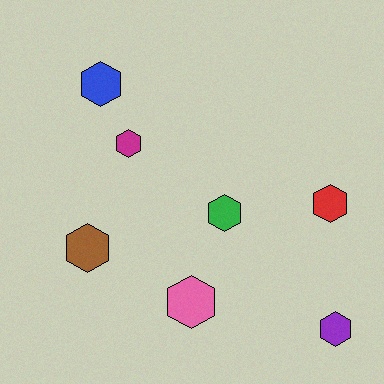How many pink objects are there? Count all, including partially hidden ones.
There is 1 pink object.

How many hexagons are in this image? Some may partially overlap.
There are 7 hexagons.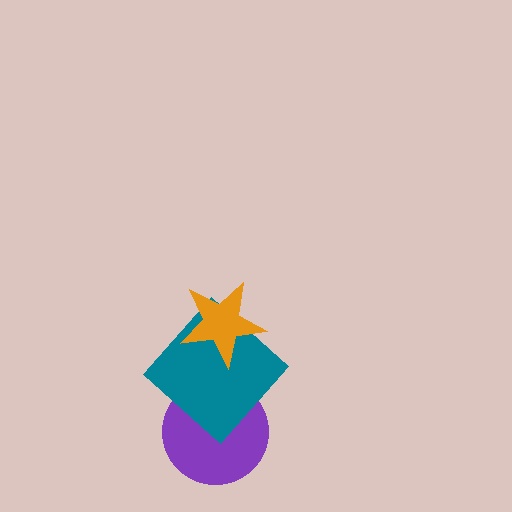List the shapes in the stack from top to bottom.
From top to bottom: the orange star, the teal diamond, the purple circle.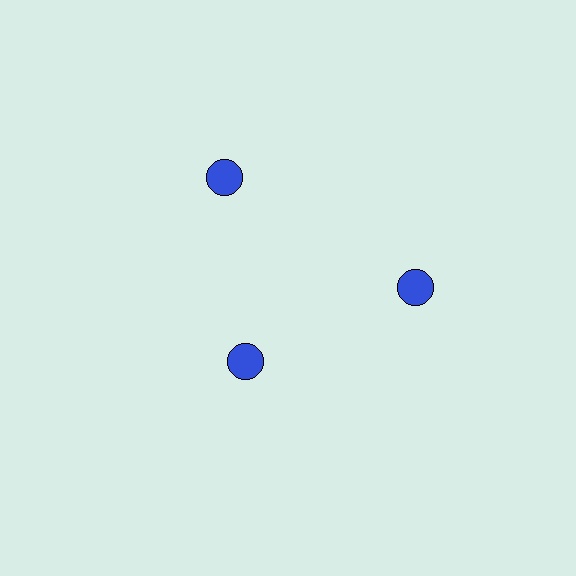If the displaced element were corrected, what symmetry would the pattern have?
It would have 3-fold rotational symmetry — the pattern would map onto itself every 120 degrees.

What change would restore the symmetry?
The symmetry would be restored by moving it outward, back onto the ring so that all 3 circles sit at equal angles and equal distance from the center.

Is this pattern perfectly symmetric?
No. The 3 blue circles are arranged in a ring, but one element near the 7 o'clock position is pulled inward toward the center, breaking the 3-fold rotational symmetry.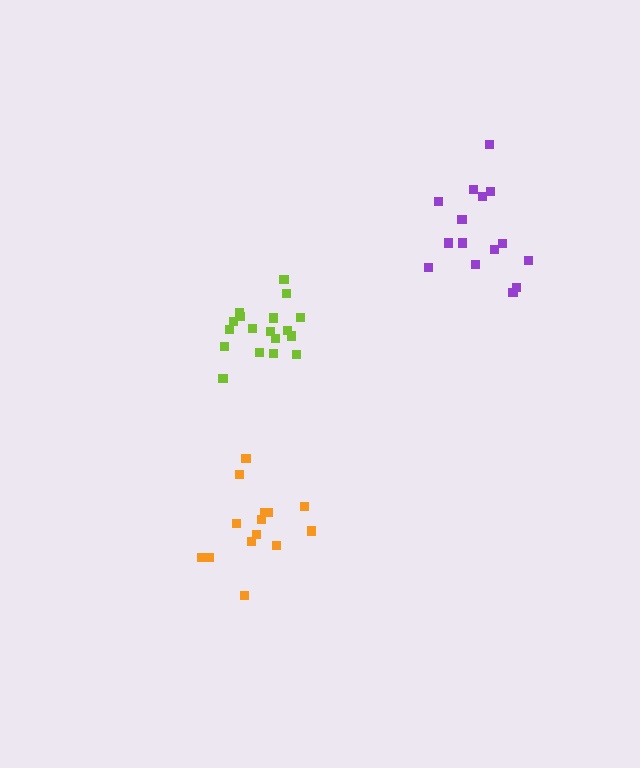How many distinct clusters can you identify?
There are 3 distinct clusters.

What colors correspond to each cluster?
The clusters are colored: orange, purple, lime.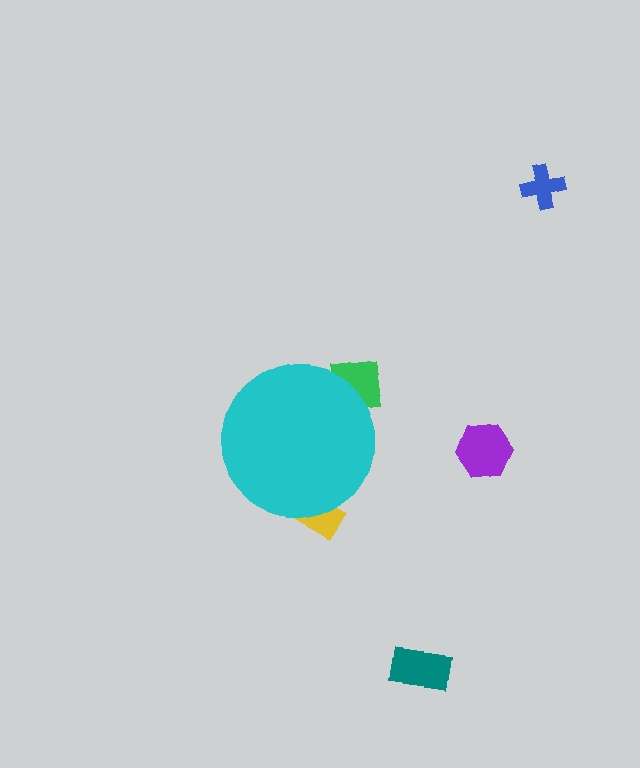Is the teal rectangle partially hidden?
No, the teal rectangle is fully visible.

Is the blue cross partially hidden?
No, the blue cross is fully visible.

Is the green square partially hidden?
Yes, the green square is partially hidden behind the cyan circle.